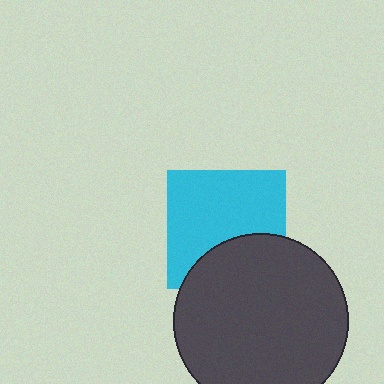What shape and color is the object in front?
The object in front is a dark gray circle.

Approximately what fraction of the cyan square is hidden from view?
Roughly 33% of the cyan square is hidden behind the dark gray circle.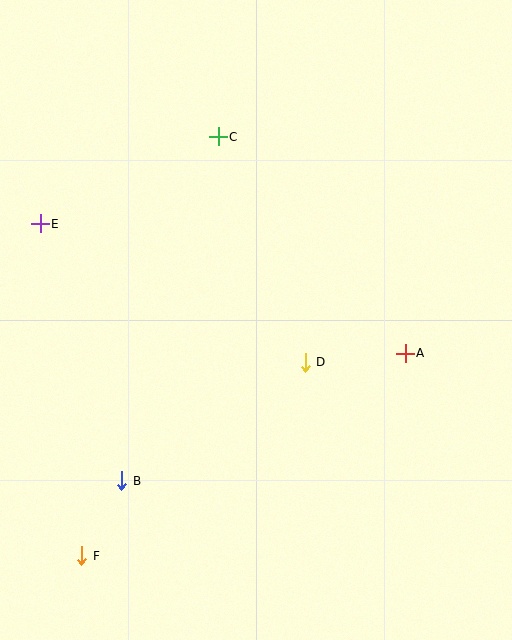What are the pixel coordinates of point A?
Point A is at (405, 353).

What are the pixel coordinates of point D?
Point D is at (305, 362).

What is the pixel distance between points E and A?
The distance between E and A is 388 pixels.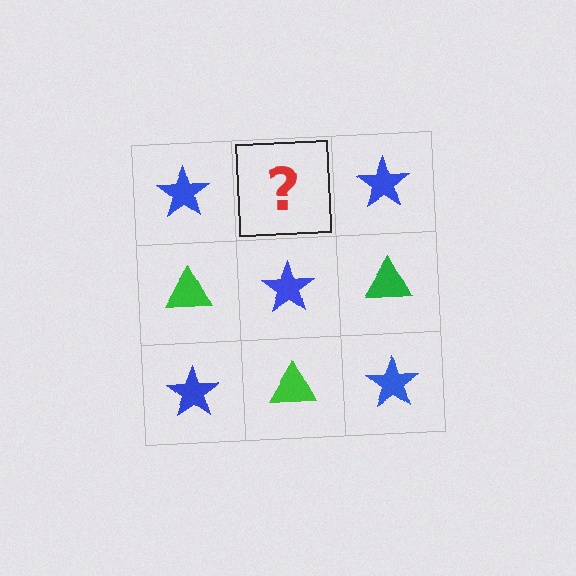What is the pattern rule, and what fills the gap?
The rule is that it alternates blue star and green triangle in a checkerboard pattern. The gap should be filled with a green triangle.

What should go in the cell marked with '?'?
The missing cell should contain a green triangle.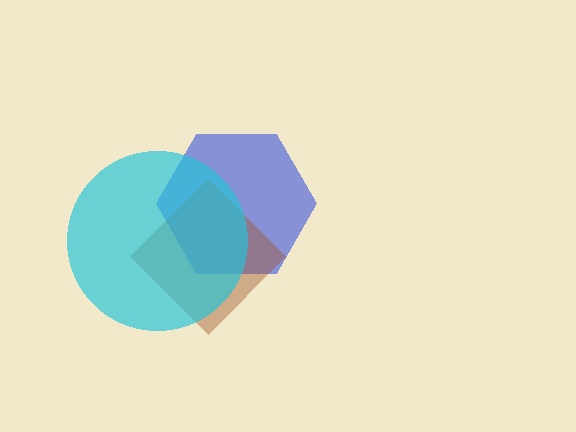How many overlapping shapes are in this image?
There are 3 overlapping shapes in the image.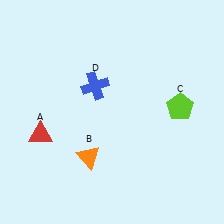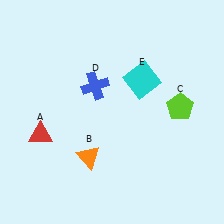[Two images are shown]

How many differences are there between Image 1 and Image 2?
There is 1 difference between the two images.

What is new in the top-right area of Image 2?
A cyan square (E) was added in the top-right area of Image 2.